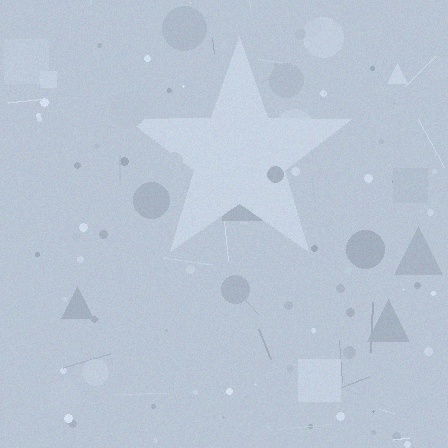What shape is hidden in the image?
A star is hidden in the image.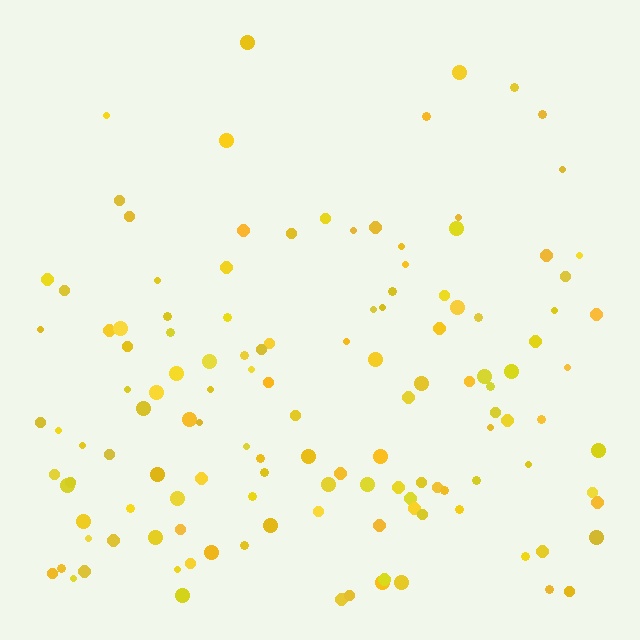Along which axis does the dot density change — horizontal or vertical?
Vertical.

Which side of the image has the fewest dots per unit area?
The top.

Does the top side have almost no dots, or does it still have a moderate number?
Still a moderate number, just noticeably fewer than the bottom.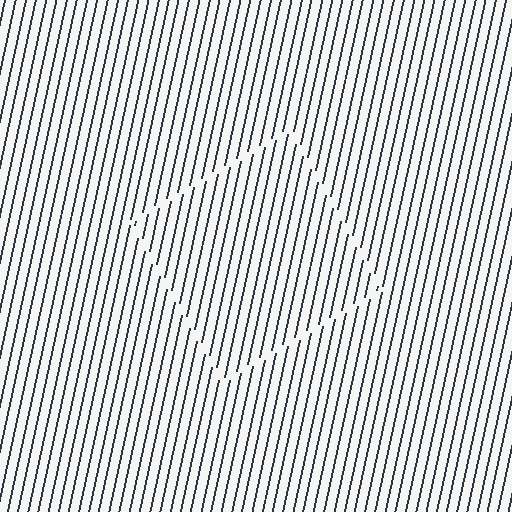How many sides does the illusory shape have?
4 sides — the line-ends trace a square.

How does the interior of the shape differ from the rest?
The interior of the shape contains the same grating, shifted by half a period — the contour is defined by the phase discontinuity where line-ends from the inner and outer gratings abut.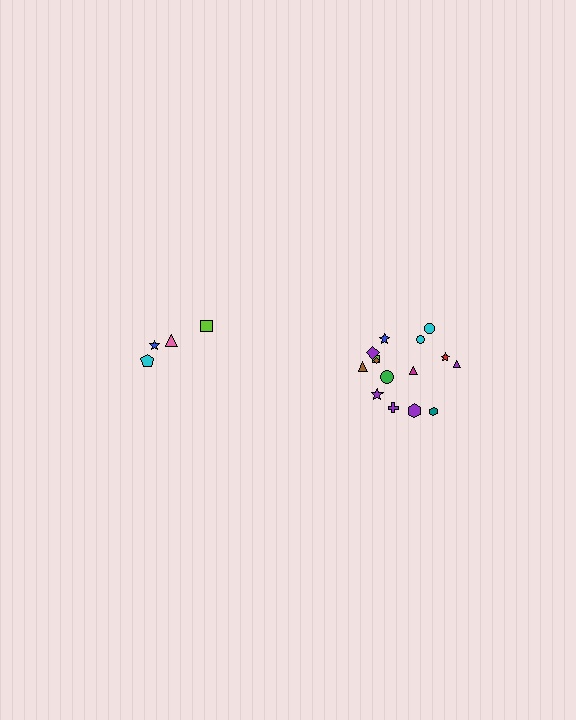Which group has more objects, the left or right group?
The right group.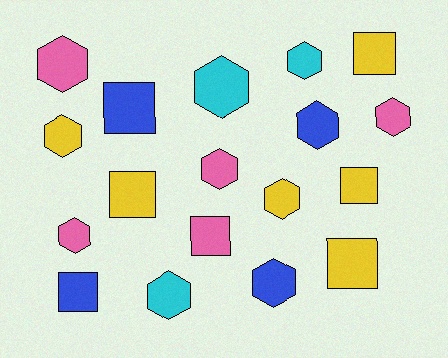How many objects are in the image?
There are 18 objects.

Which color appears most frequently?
Yellow, with 6 objects.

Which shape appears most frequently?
Hexagon, with 11 objects.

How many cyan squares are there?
There are no cyan squares.